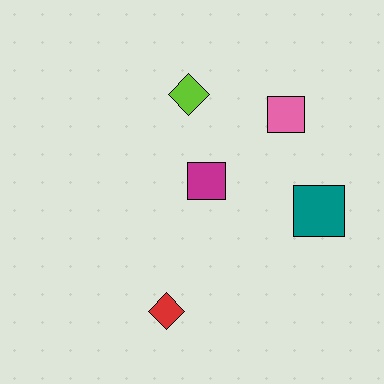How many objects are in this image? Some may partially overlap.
There are 5 objects.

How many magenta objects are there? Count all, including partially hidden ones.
There is 1 magenta object.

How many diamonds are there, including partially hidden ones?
There are 2 diamonds.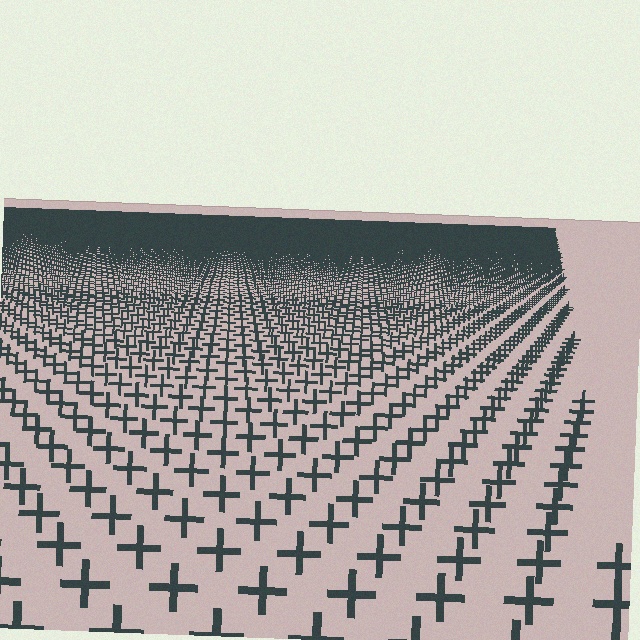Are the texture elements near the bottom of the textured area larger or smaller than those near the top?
Larger. Near the bottom, elements are closer to the viewer and appear at a bigger on-screen size.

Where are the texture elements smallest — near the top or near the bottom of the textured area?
Near the top.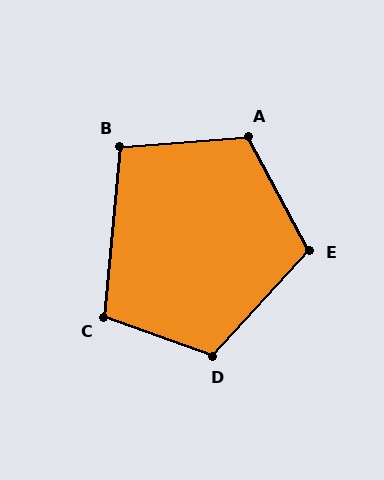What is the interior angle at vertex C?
Approximately 104 degrees (obtuse).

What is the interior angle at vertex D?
Approximately 113 degrees (obtuse).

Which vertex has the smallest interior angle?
B, at approximately 100 degrees.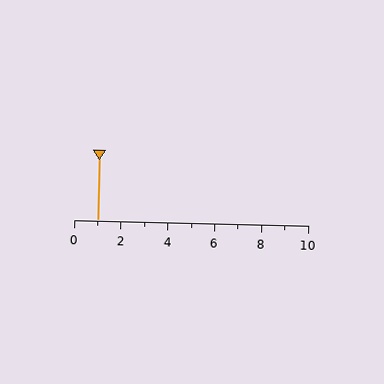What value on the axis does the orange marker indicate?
The marker indicates approximately 1.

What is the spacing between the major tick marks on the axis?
The major ticks are spaced 2 apart.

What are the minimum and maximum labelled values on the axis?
The axis runs from 0 to 10.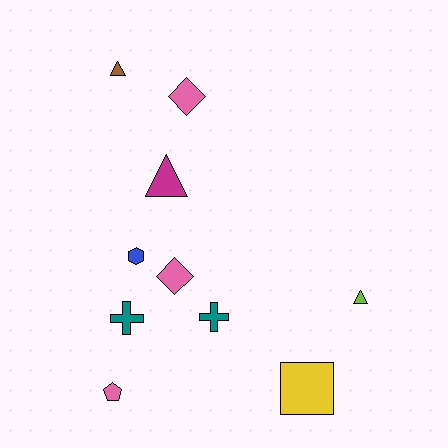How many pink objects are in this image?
There are 3 pink objects.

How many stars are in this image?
There are no stars.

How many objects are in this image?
There are 10 objects.